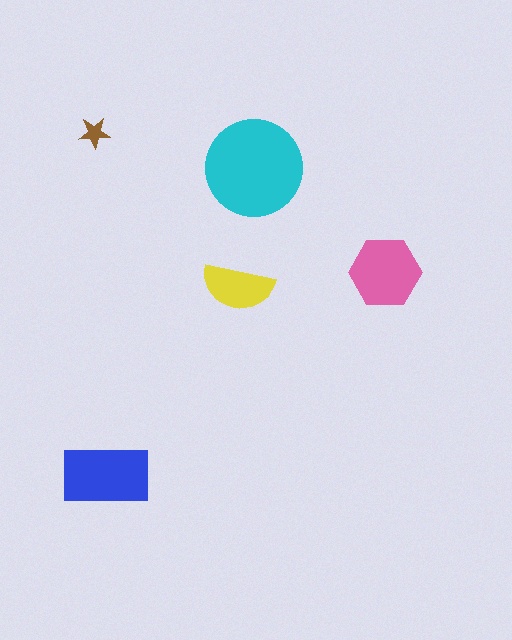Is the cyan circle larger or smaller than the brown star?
Larger.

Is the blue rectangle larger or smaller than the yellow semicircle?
Larger.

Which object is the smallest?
The brown star.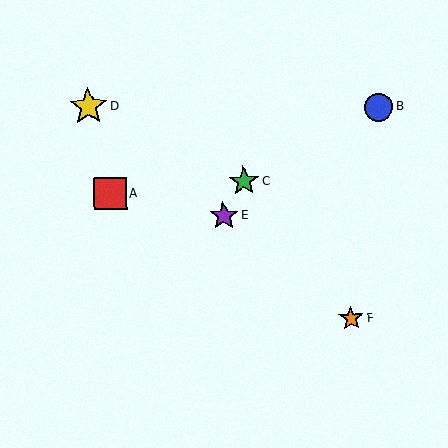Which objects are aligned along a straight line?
Objects D, E, F are aligned along a straight line.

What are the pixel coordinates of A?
Object A is at (110, 194).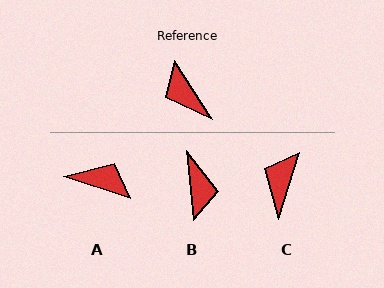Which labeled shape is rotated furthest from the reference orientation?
B, about 154 degrees away.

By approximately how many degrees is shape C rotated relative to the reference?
Approximately 50 degrees clockwise.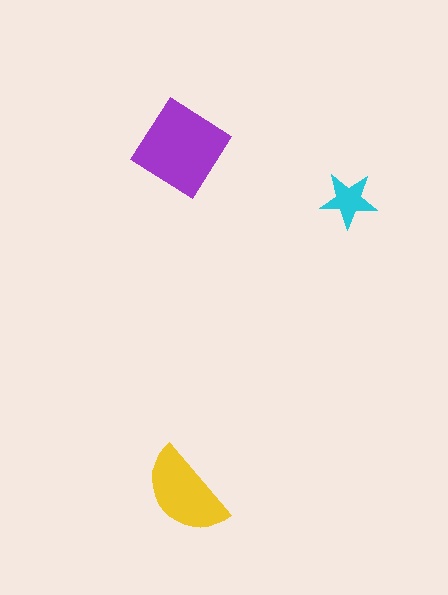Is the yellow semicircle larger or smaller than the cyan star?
Larger.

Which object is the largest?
The purple diamond.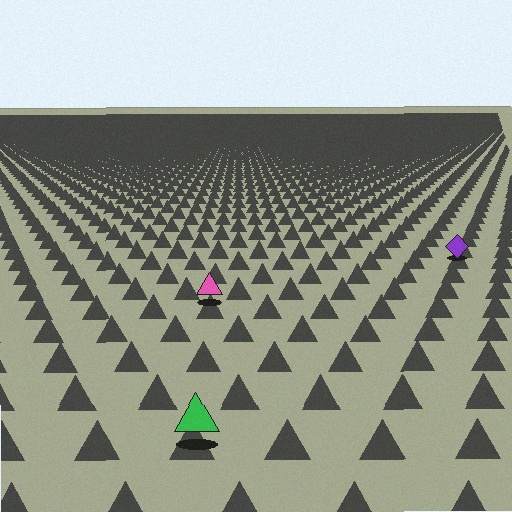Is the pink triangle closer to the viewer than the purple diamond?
Yes. The pink triangle is closer — you can tell from the texture gradient: the ground texture is coarser near it.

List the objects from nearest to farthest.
From nearest to farthest: the green triangle, the pink triangle, the purple diamond.